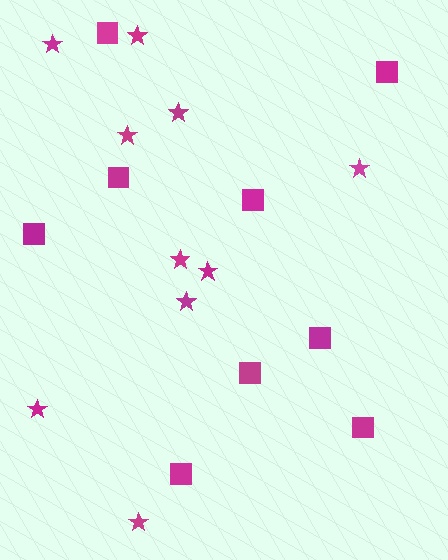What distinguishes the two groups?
There are 2 groups: one group of stars (10) and one group of squares (9).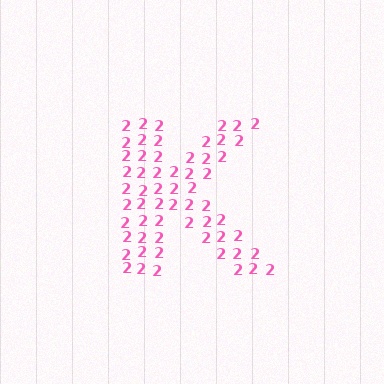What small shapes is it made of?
It is made of small digit 2's.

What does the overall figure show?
The overall figure shows the letter K.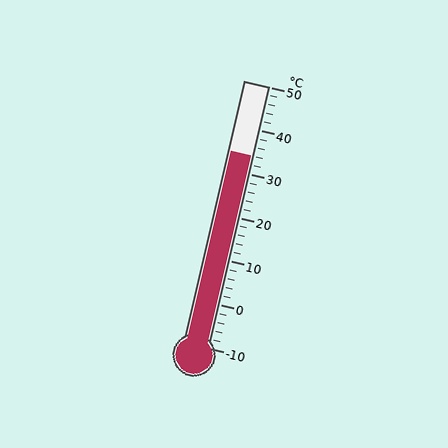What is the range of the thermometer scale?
The thermometer scale ranges from -10°C to 50°C.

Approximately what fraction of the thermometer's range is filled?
The thermometer is filled to approximately 75% of its range.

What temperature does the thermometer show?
The thermometer shows approximately 34°C.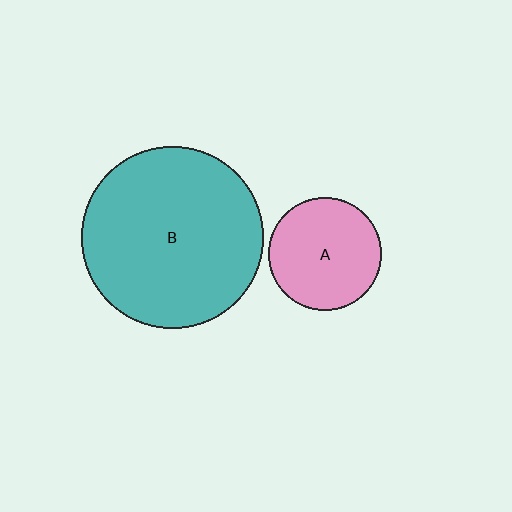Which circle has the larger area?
Circle B (teal).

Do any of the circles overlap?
No, none of the circles overlap.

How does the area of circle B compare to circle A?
Approximately 2.6 times.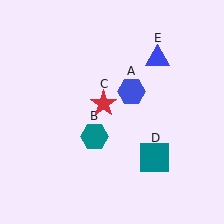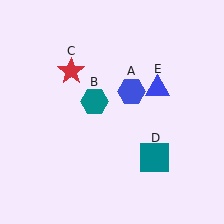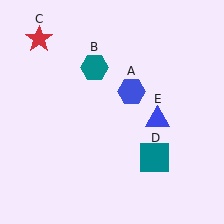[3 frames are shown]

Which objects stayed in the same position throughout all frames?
Blue hexagon (object A) and teal square (object D) remained stationary.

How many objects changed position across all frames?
3 objects changed position: teal hexagon (object B), red star (object C), blue triangle (object E).